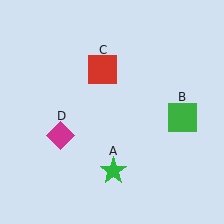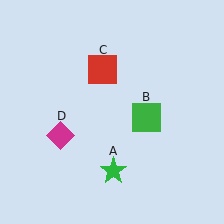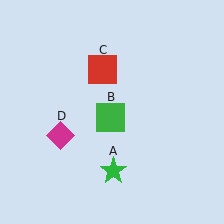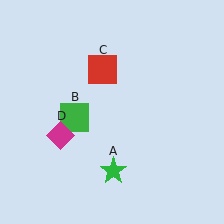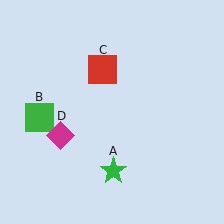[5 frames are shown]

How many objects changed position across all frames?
1 object changed position: green square (object B).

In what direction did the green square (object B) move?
The green square (object B) moved left.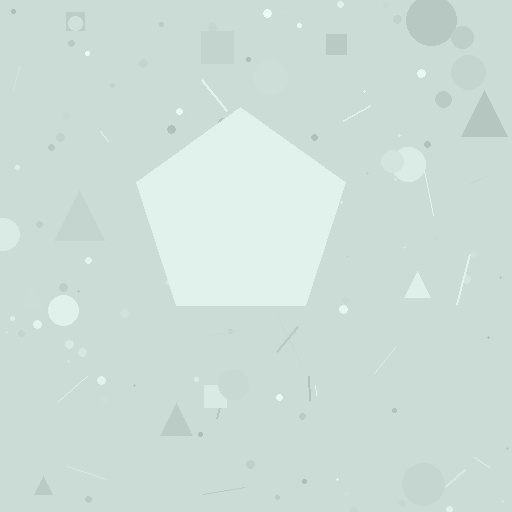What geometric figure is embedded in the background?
A pentagon is embedded in the background.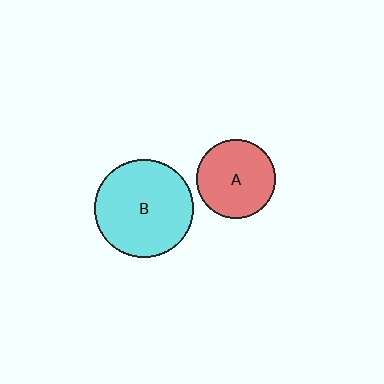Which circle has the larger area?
Circle B (cyan).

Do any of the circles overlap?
No, none of the circles overlap.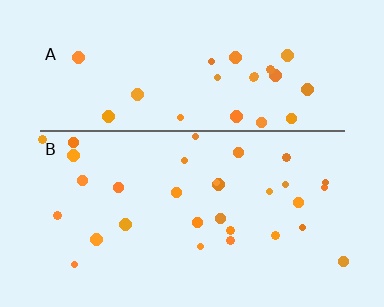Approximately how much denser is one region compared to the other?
Approximately 1.2× — region B over region A.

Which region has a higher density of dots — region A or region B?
B (the bottom).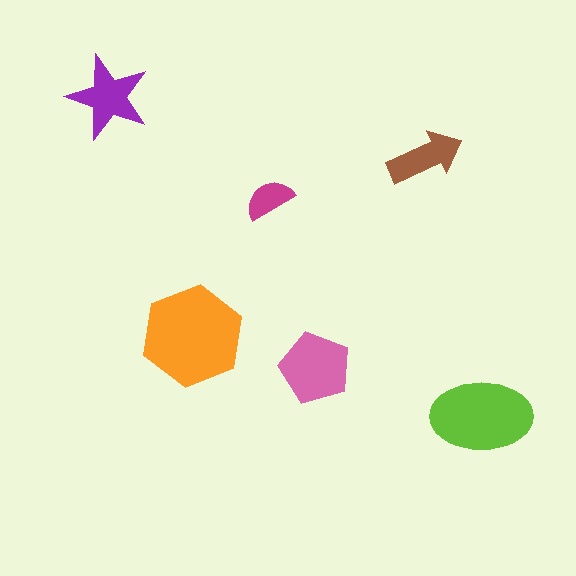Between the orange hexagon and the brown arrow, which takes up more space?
The orange hexagon.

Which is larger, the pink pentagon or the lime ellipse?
The lime ellipse.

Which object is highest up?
The purple star is topmost.